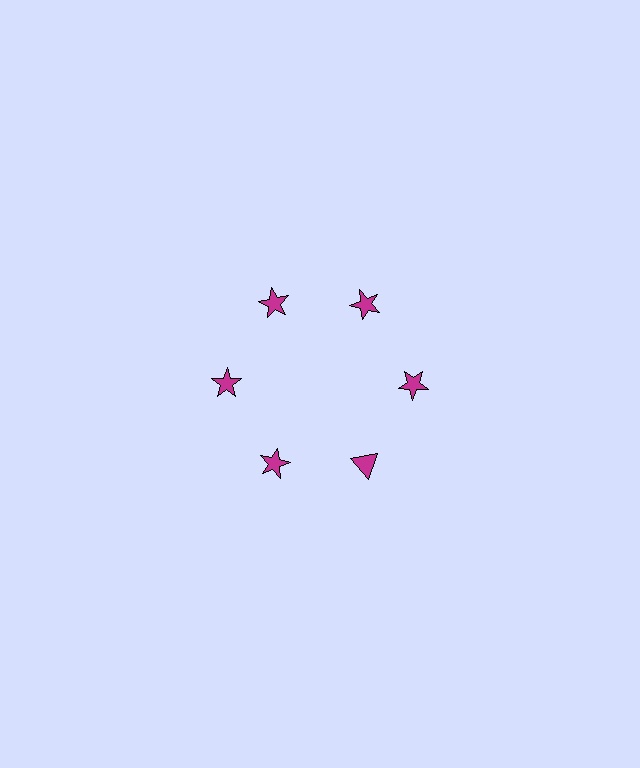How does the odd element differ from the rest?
It has a different shape: triangle instead of star.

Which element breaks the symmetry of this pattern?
The magenta triangle at roughly the 5 o'clock position breaks the symmetry. All other shapes are magenta stars.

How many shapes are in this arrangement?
There are 6 shapes arranged in a ring pattern.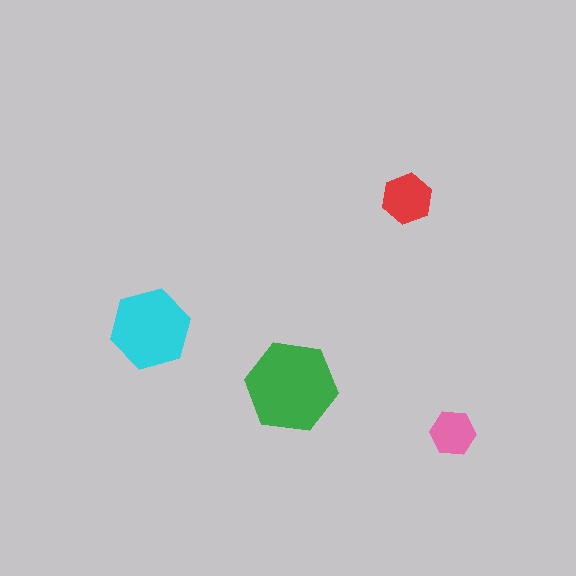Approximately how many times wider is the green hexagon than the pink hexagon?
About 2 times wider.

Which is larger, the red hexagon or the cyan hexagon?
The cyan one.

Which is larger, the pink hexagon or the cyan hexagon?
The cyan one.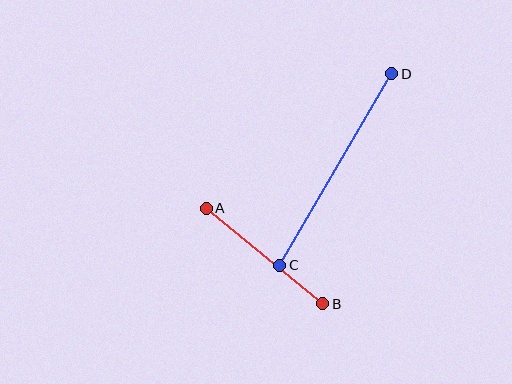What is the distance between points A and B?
The distance is approximately 151 pixels.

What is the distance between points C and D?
The distance is approximately 221 pixels.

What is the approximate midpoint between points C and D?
The midpoint is at approximately (336, 170) pixels.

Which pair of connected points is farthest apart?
Points C and D are farthest apart.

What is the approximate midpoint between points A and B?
The midpoint is at approximately (265, 256) pixels.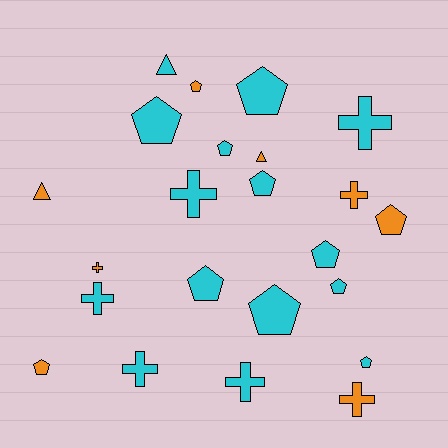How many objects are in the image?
There are 23 objects.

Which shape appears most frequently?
Pentagon, with 12 objects.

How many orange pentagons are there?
There are 3 orange pentagons.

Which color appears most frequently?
Cyan, with 15 objects.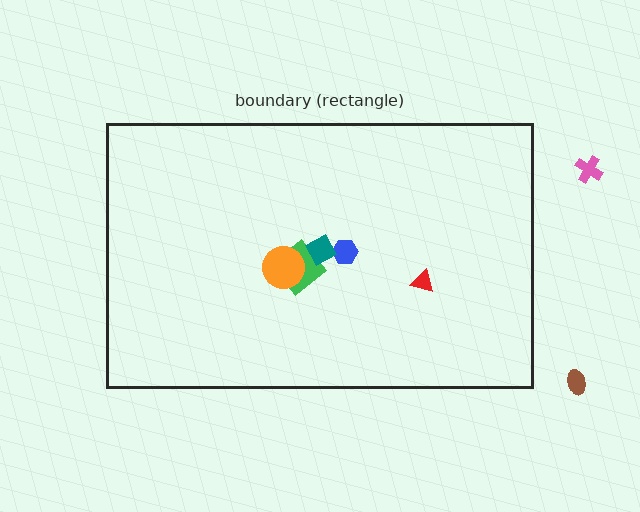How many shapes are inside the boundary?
5 inside, 2 outside.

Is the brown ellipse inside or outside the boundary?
Outside.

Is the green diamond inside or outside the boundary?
Inside.